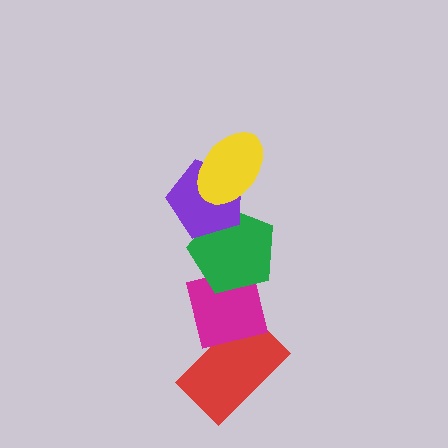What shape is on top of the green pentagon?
The purple pentagon is on top of the green pentagon.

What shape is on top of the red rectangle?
The magenta square is on top of the red rectangle.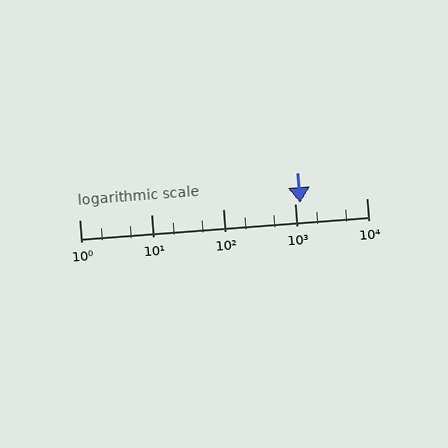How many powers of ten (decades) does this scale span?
The scale spans 4 decades, from 1 to 10000.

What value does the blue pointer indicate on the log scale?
The pointer indicates approximately 1200.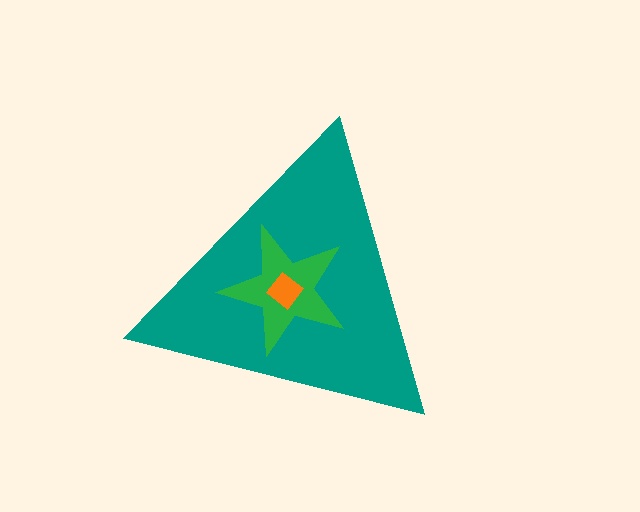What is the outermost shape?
The teal triangle.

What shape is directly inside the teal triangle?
The green star.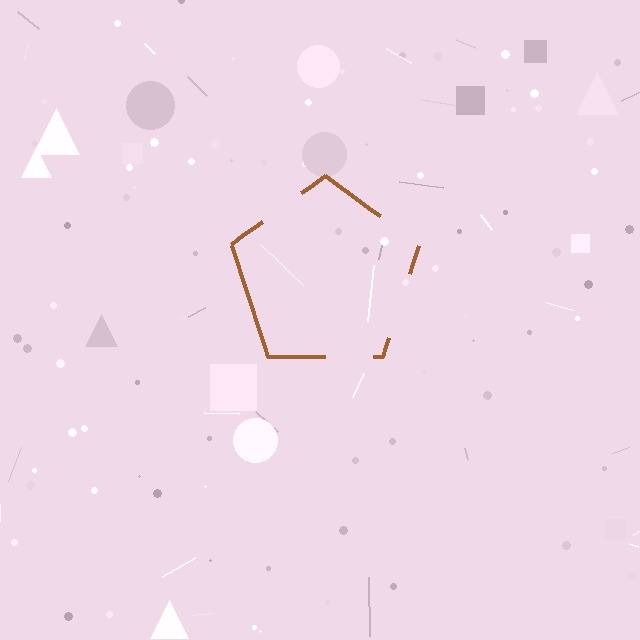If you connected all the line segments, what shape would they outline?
They would outline a pentagon.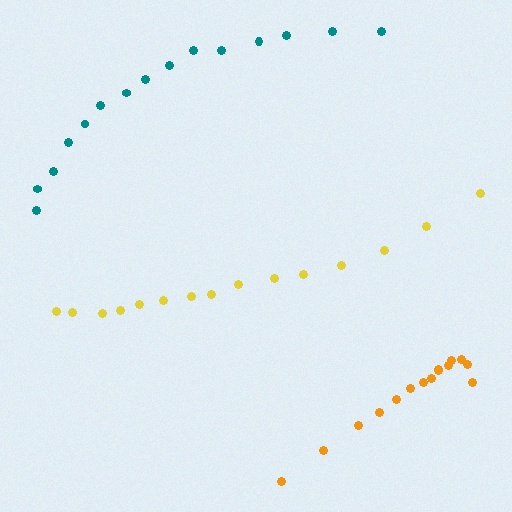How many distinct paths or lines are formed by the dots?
There are 3 distinct paths.